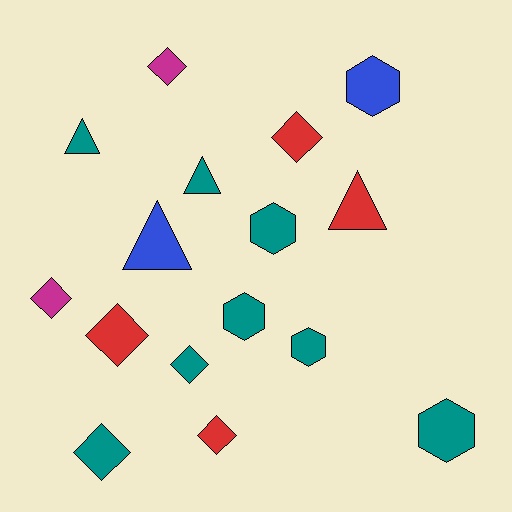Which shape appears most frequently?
Diamond, with 7 objects.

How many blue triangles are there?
There is 1 blue triangle.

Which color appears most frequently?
Teal, with 8 objects.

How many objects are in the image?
There are 16 objects.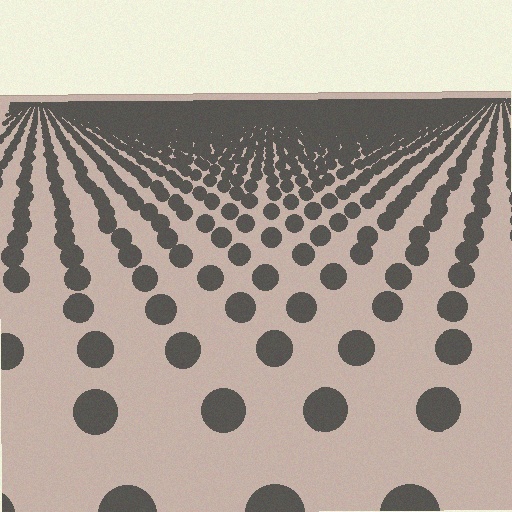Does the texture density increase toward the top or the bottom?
Density increases toward the top.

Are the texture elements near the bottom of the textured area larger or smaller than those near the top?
Larger. Near the bottom, elements are closer to the viewer and appear at a bigger on-screen size.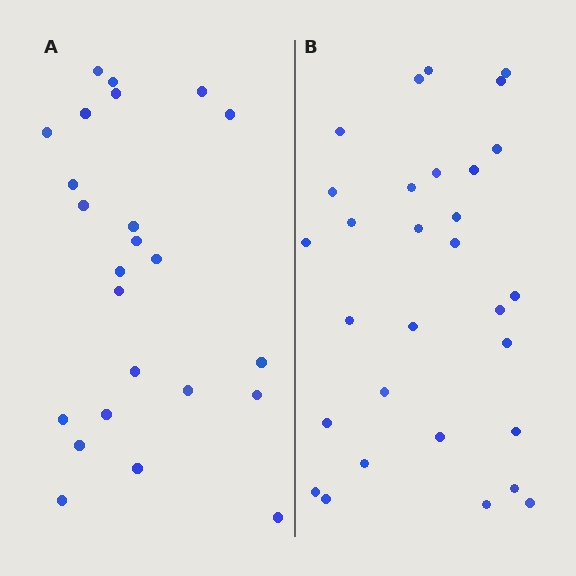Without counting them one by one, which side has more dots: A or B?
Region B (the right region) has more dots.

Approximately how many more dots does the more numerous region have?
Region B has about 6 more dots than region A.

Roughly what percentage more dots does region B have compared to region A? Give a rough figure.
About 25% more.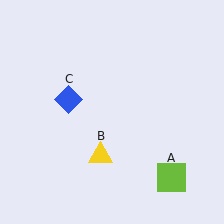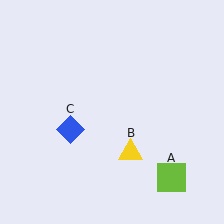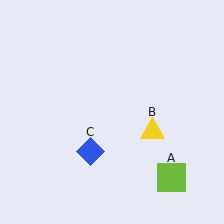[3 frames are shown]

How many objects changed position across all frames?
2 objects changed position: yellow triangle (object B), blue diamond (object C).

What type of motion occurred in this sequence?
The yellow triangle (object B), blue diamond (object C) rotated counterclockwise around the center of the scene.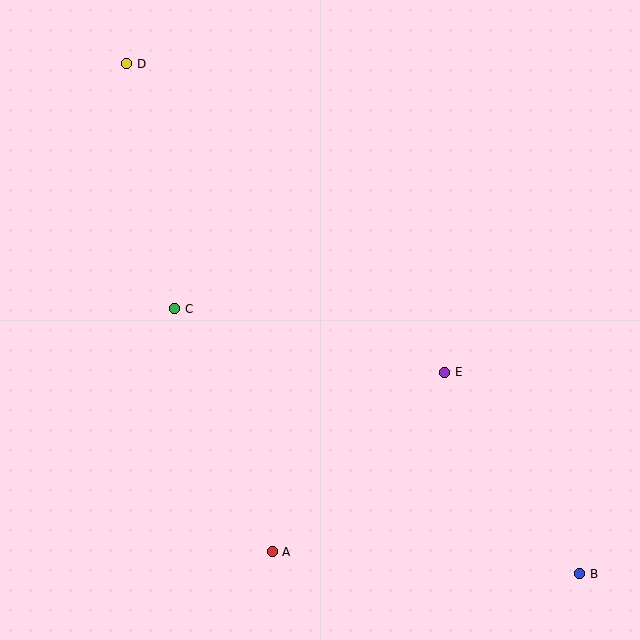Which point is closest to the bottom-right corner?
Point B is closest to the bottom-right corner.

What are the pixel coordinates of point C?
Point C is at (175, 309).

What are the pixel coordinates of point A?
Point A is at (272, 552).